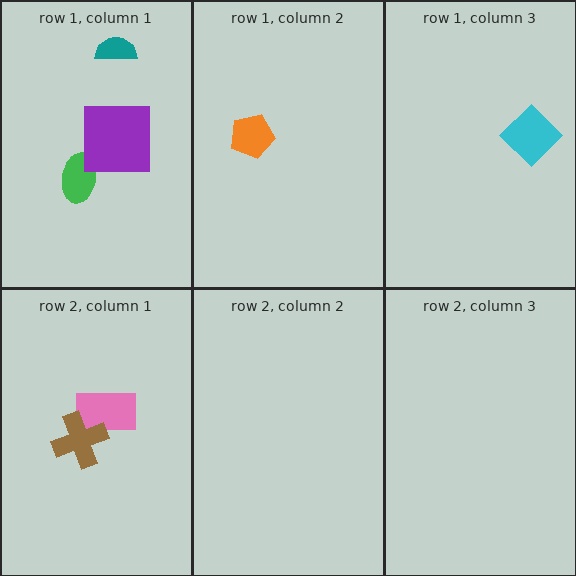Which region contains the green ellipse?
The row 1, column 1 region.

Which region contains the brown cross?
The row 2, column 1 region.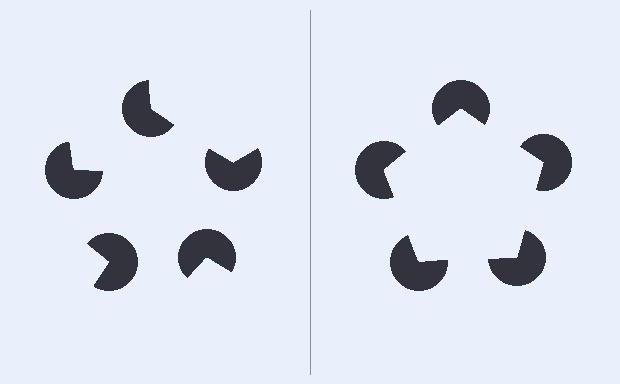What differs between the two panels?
The pac-man discs are positioned identically on both sides; only the wedge orientations differ. On the right they align to a pentagon; on the left they are misaligned.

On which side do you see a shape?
An illusory pentagon appears on the right side. On the left side the wedge cuts are rotated, so no coherent shape forms.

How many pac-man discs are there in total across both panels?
10 — 5 on each side.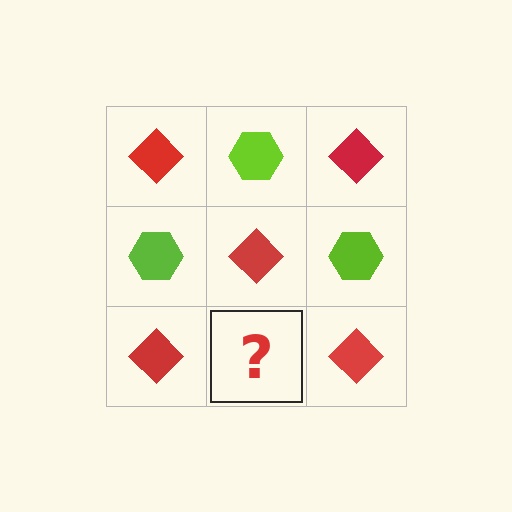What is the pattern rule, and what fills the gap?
The rule is that it alternates red diamond and lime hexagon in a checkerboard pattern. The gap should be filled with a lime hexagon.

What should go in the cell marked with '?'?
The missing cell should contain a lime hexagon.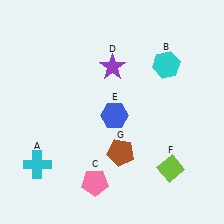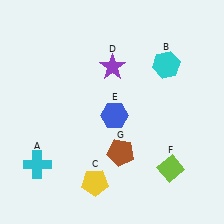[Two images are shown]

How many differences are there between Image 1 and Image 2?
There is 1 difference between the two images.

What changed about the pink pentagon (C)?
In Image 1, C is pink. In Image 2, it changed to yellow.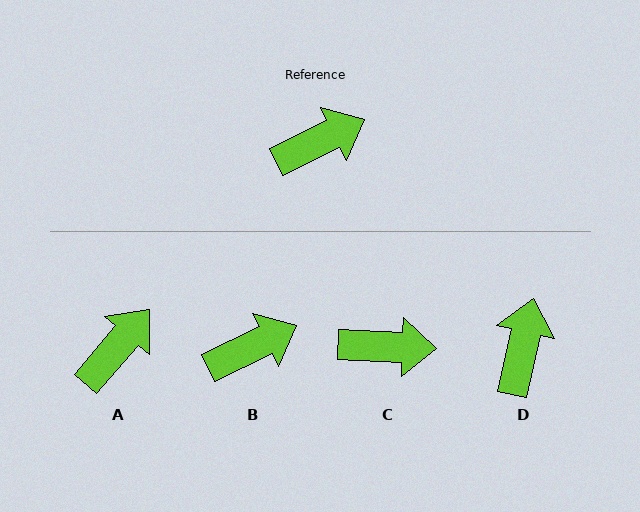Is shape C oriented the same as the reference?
No, it is off by about 28 degrees.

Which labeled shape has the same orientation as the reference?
B.